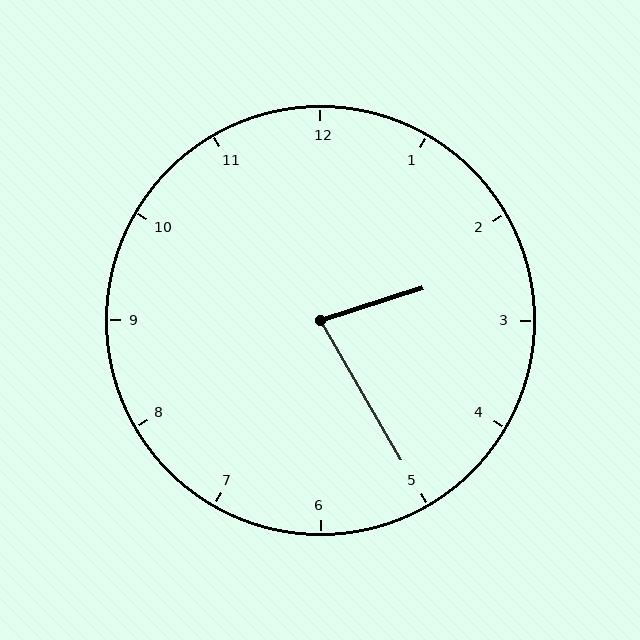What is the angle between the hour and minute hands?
Approximately 78 degrees.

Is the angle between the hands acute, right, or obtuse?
It is acute.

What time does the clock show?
2:25.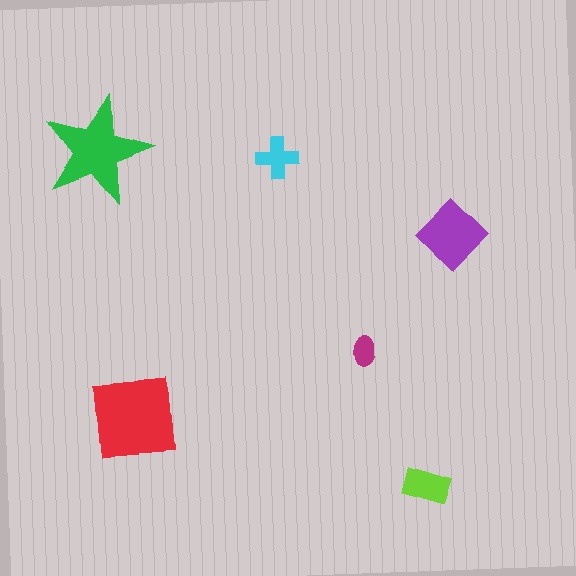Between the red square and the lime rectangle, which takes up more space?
The red square.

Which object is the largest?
The red square.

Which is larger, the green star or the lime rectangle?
The green star.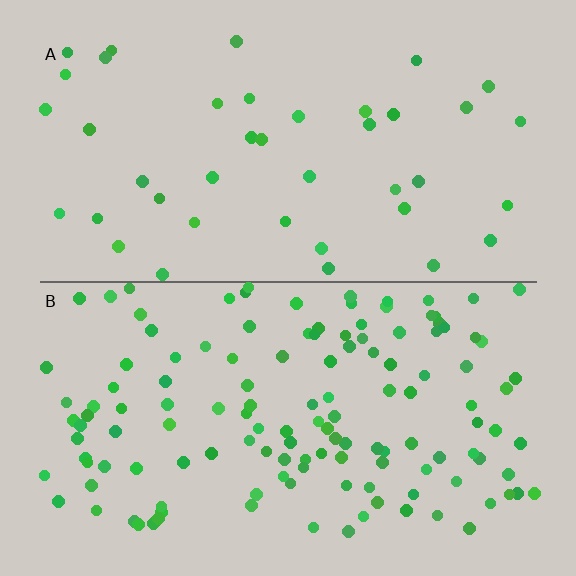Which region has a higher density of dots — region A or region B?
B (the bottom).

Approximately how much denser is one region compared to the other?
Approximately 3.3× — region B over region A.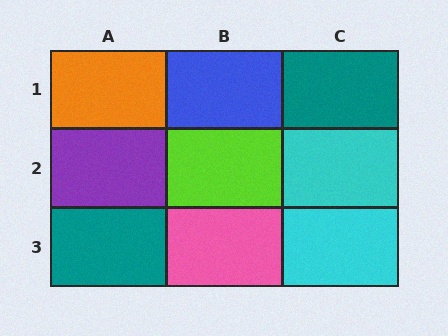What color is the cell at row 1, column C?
Teal.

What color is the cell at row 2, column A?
Purple.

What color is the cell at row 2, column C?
Cyan.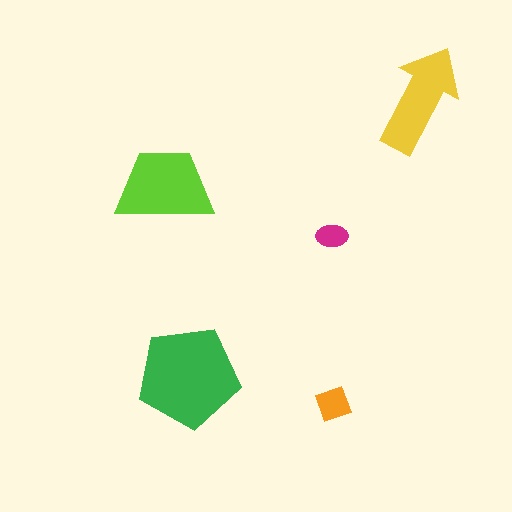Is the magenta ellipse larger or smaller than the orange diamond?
Smaller.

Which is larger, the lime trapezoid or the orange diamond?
The lime trapezoid.